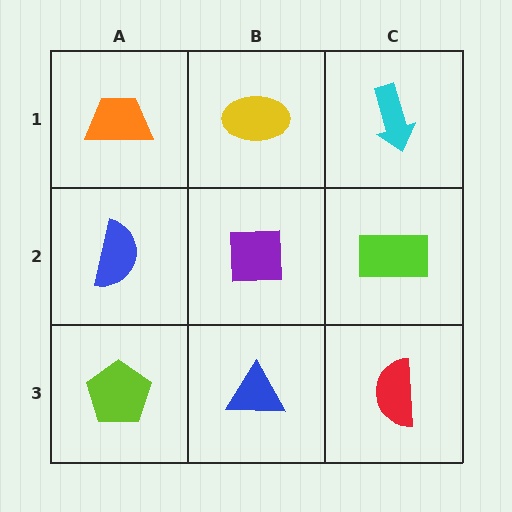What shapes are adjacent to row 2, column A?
An orange trapezoid (row 1, column A), a lime pentagon (row 3, column A), a purple square (row 2, column B).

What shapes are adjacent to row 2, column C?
A cyan arrow (row 1, column C), a red semicircle (row 3, column C), a purple square (row 2, column B).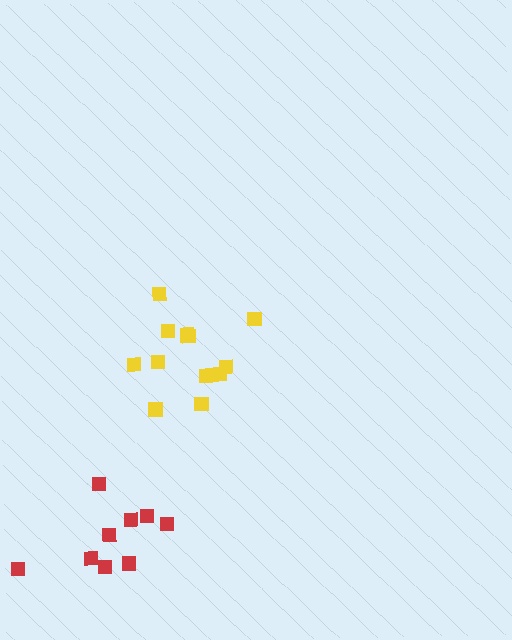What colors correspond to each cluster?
The clusters are colored: yellow, red.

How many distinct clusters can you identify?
There are 2 distinct clusters.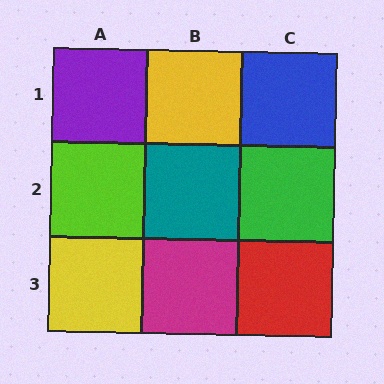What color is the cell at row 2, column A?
Lime.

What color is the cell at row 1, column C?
Blue.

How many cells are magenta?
1 cell is magenta.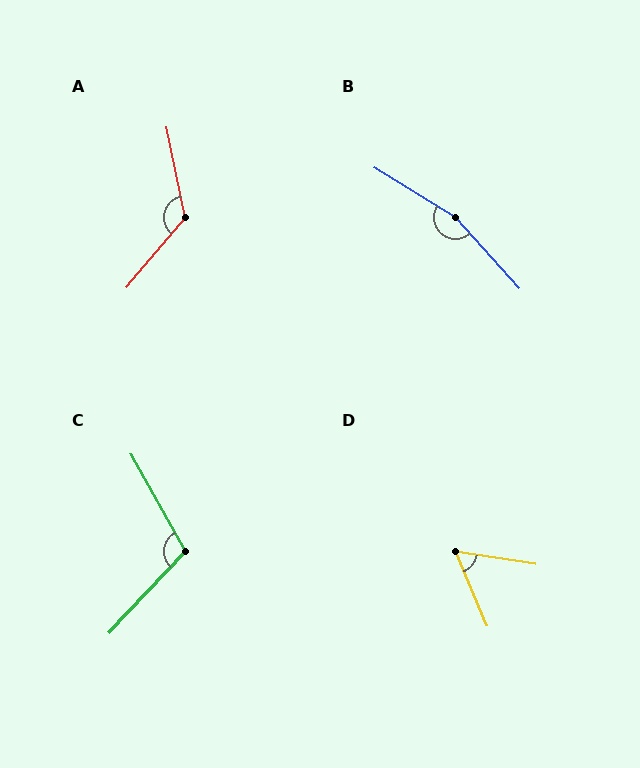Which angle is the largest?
B, at approximately 164 degrees.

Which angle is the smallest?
D, at approximately 59 degrees.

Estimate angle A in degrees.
Approximately 129 degrees.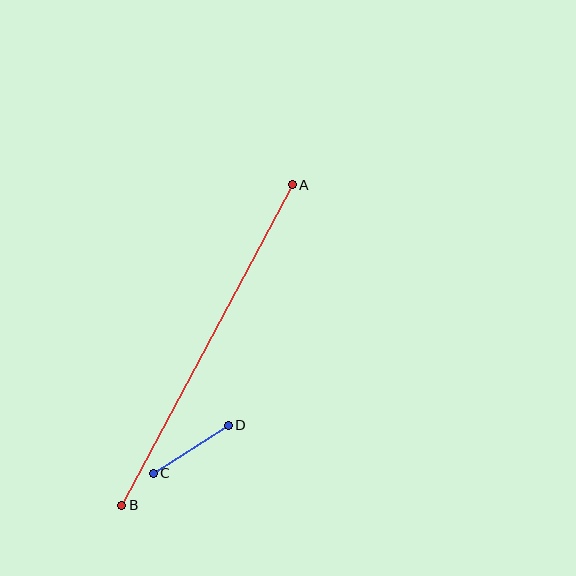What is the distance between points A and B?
The distance is approximately 363 pixels.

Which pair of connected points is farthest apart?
Points A and B are farthest apart.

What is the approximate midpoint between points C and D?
The midpoint is at approximately (191, 449) pixels.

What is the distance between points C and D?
The distance is approximately 89 pixels.